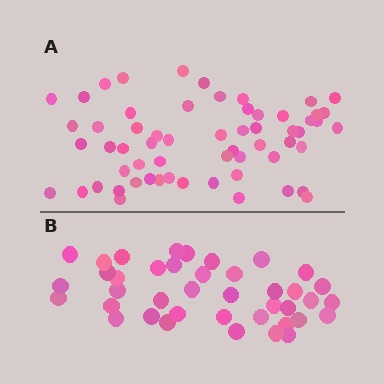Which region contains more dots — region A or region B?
Region A (the top region) has more dots.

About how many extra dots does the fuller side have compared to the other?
Region A has approximately 20 more dots than region B.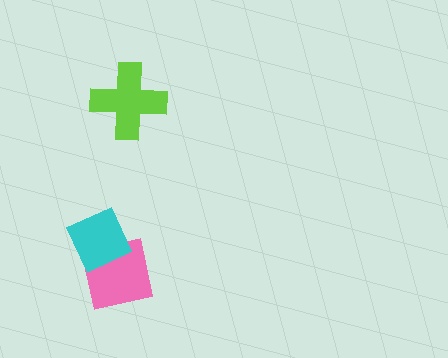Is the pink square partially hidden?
Yes, it is partially covered by another shape.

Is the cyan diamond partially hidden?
No, no other shape covers it.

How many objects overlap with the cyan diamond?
1 object overlaps with the cyan diamond.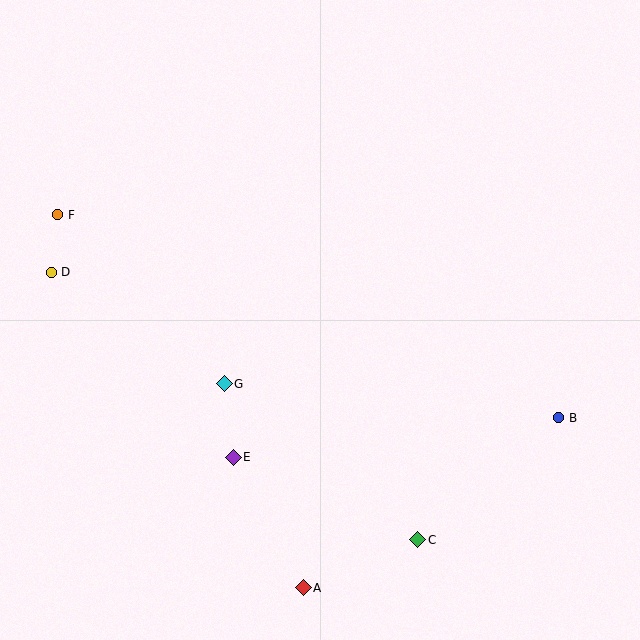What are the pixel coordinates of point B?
Point B is at (558, 418).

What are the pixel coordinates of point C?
Point C is at (418, 540).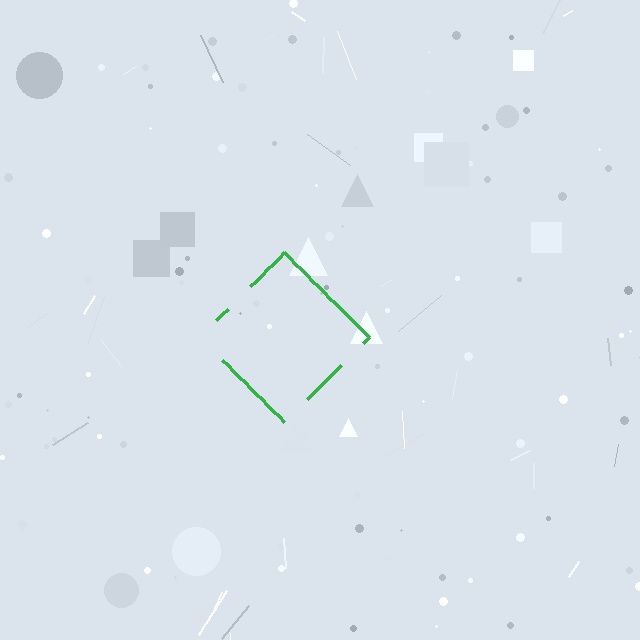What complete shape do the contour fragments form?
The contour fragments form a diamond.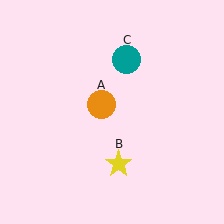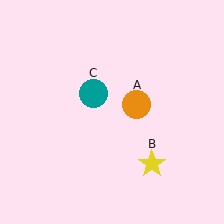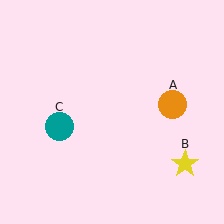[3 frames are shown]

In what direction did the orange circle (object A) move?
The orange circle (object A) moved right.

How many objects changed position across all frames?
3 objects changed position: orange circle (object A), yellow star (object B), teal circle (object C).